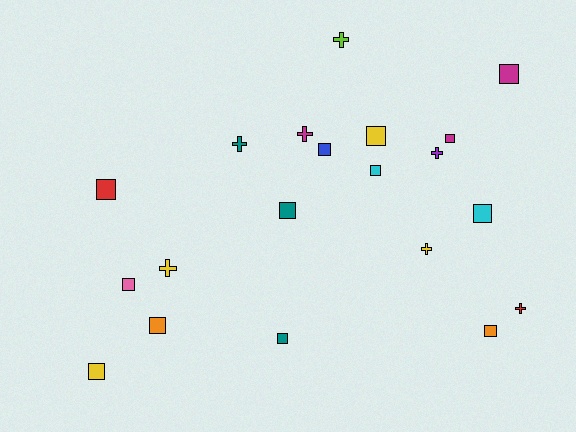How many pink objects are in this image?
There is 1 pink object.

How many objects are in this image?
There are 20 objects.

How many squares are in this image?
There are 13 squares.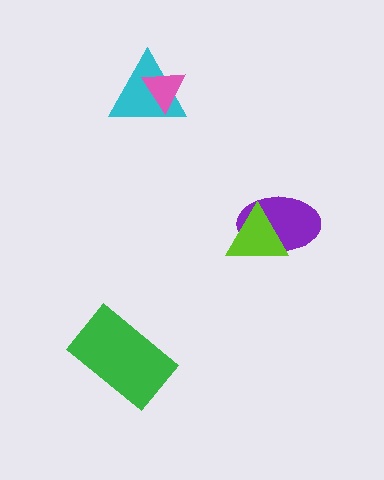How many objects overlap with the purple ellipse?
1 object overlaps with the purple ellipse.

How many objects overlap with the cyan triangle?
1 object overlaps with the cyan triangle.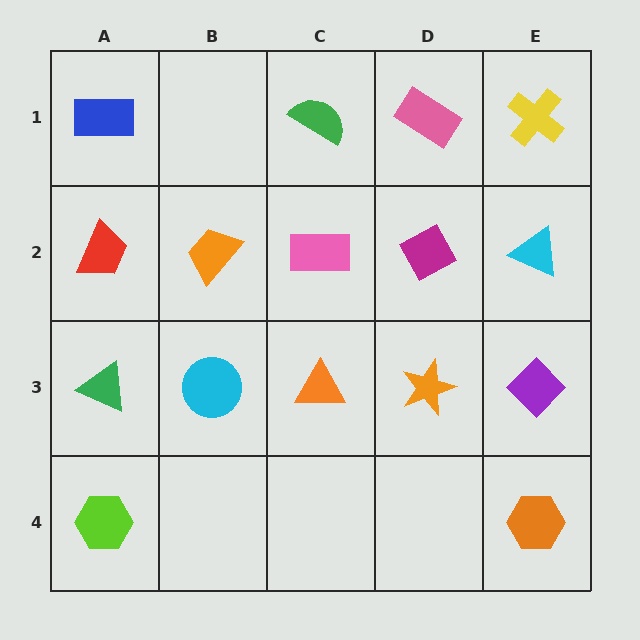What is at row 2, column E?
A cyan triangle.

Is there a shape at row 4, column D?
No, that cell is empty.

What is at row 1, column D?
A pink rectangle.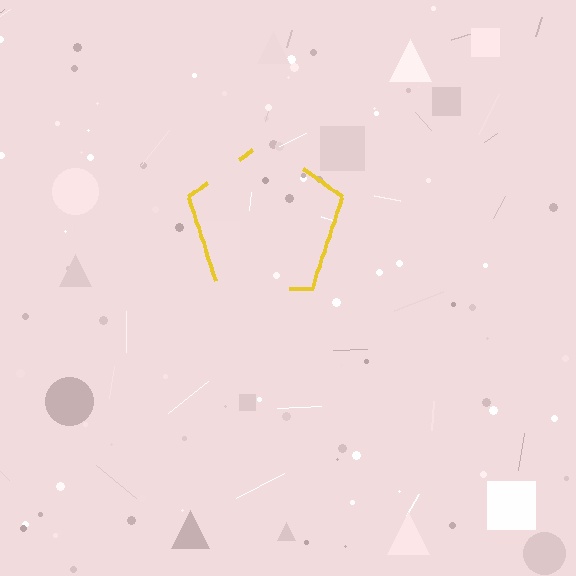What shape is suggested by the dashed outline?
The dashed outline suggests a pentagon.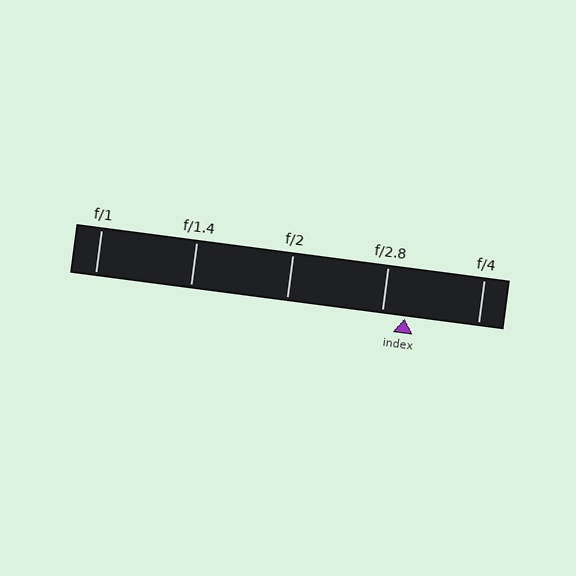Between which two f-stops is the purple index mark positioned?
The index mark is between f/2.8 and f/4.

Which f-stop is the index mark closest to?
The index mark is closest to f/2.8.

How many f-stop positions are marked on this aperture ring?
There are 5 f-stop positions marked.